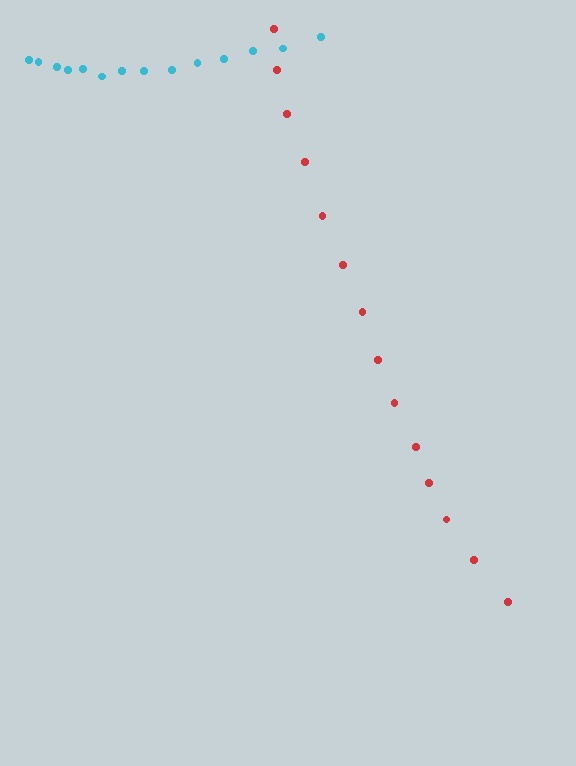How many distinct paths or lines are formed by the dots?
There are 2 distinct paths.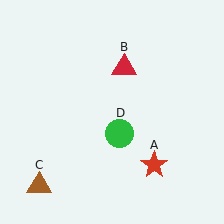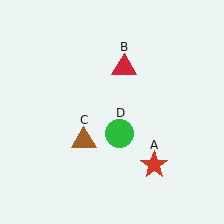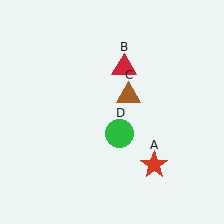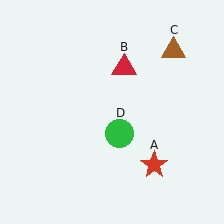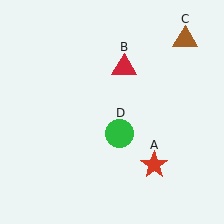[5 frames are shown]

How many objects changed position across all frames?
1 object changed position: brown triangle (object C).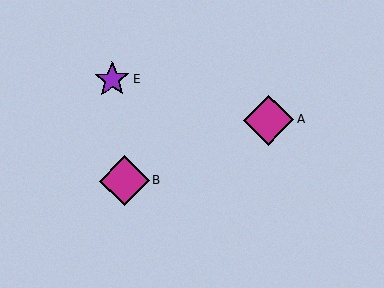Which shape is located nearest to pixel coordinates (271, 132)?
The magenta diamond (labeled A) at (268, 120) is nearest to that location.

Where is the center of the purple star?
The center of the purple star is at (112, 80).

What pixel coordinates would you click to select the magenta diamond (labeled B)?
Click at (125, 181) to select the magenta diamond B.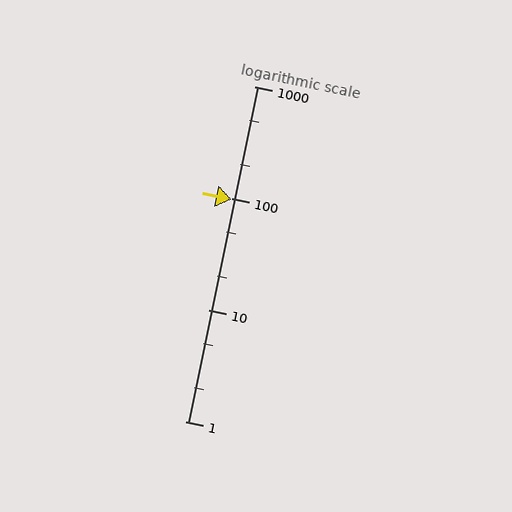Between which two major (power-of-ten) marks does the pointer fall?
The pointer is between 10 and 100.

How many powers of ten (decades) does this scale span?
The scale spans 3 decades, from 1 to 1000.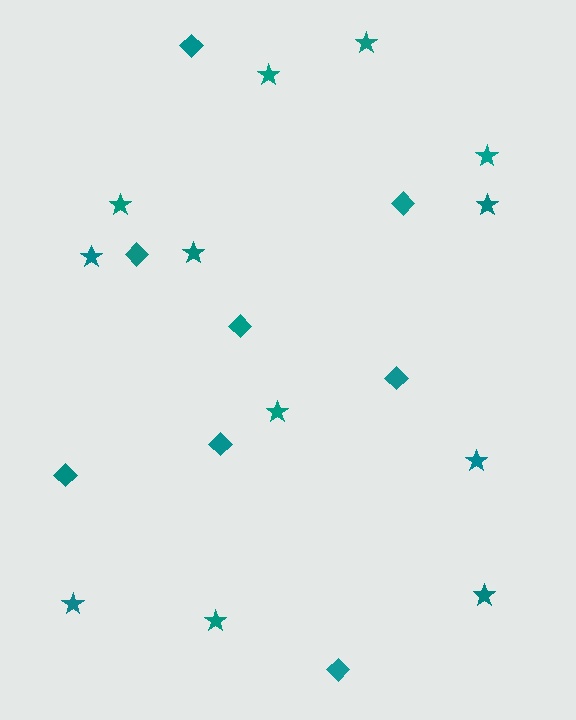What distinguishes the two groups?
There are 2 groups: one group of stars (12) and one group of diamonds (8).